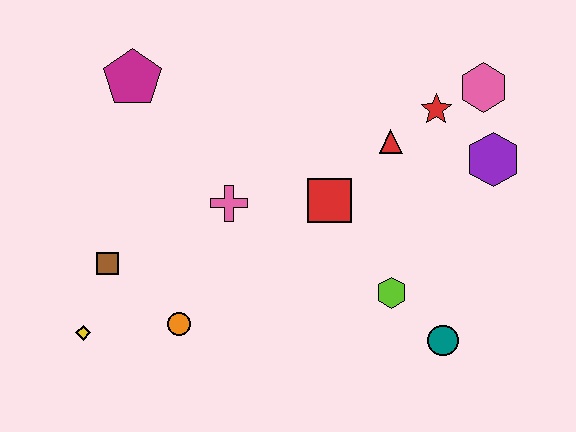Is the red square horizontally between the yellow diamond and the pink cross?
No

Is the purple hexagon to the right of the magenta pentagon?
Yes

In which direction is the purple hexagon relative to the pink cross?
The purple hexagon is to the right of the pink cross.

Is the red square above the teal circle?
Yes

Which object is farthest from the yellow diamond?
The pink hexagon is farthest from the yellow diamond.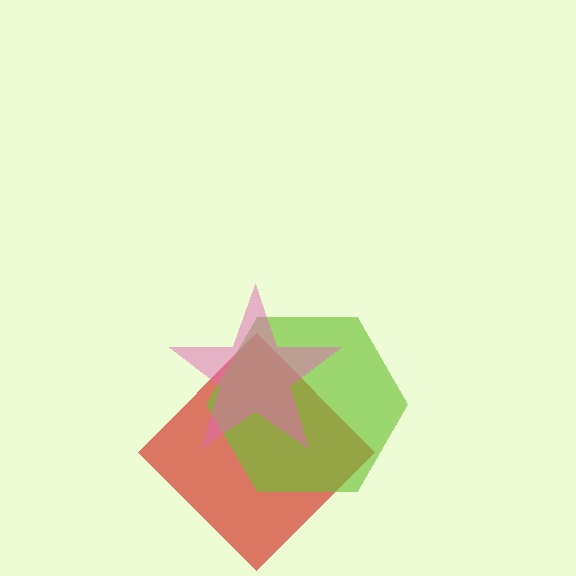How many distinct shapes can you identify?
There are 3 distinct shapes: a red diamond, a lime hexagon, a pink star.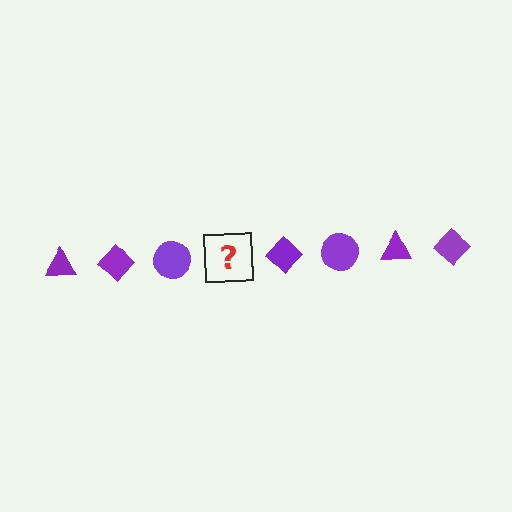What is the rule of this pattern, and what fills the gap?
The rule is that the pattern cycles through triangle, diamond, circle shapes in purple. The gap should be filled with a purple triangle.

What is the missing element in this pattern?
The missing element is a purple triangle.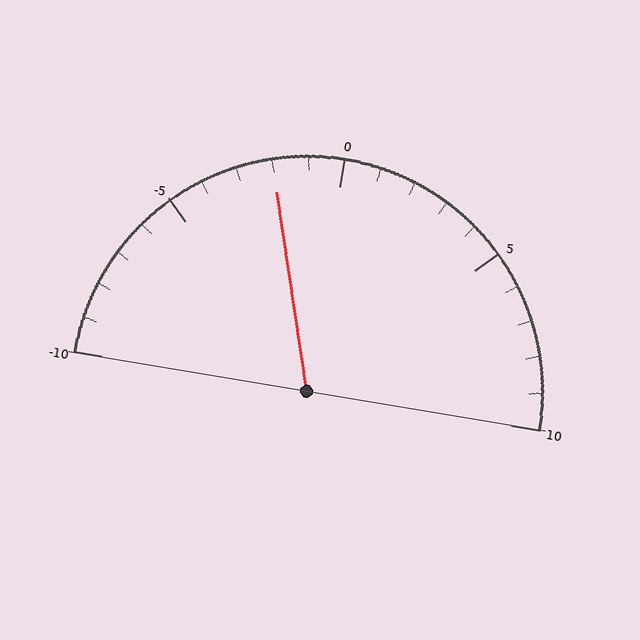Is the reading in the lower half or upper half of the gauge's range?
The reading is in the lower half of the range (-10 to 10).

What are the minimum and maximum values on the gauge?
The gauge ranges from -10 to 10.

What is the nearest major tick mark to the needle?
The nearest major tick mark is 0.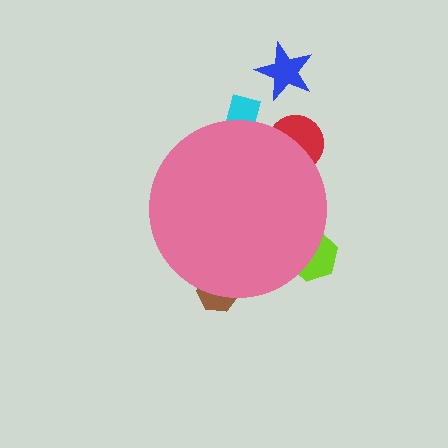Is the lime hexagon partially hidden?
Yes, the lime hexagon is partially hidden behind the pink circle.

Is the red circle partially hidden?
Yes, the red circle is partially hidden behind the pink circle.